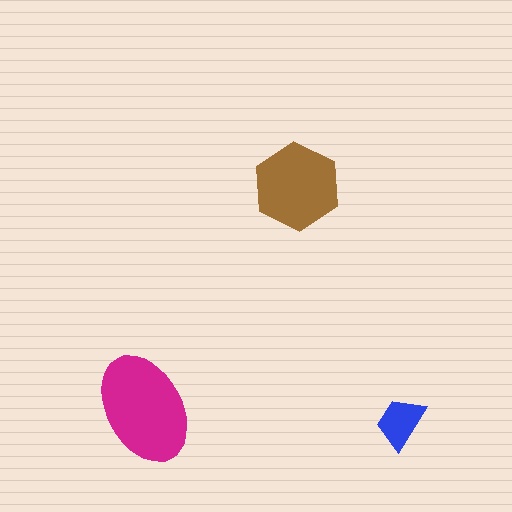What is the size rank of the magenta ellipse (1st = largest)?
1st.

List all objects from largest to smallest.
The magenta ellipse, the brown hexagon, the blue trapezoid.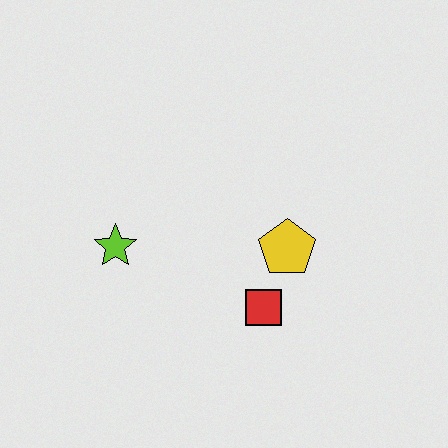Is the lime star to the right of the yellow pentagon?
No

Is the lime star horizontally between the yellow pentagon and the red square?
No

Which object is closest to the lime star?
The red square is closest to the lime star.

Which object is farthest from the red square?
The lime star is farthest from the red square.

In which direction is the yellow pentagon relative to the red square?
The yellow pentagon is above the red square.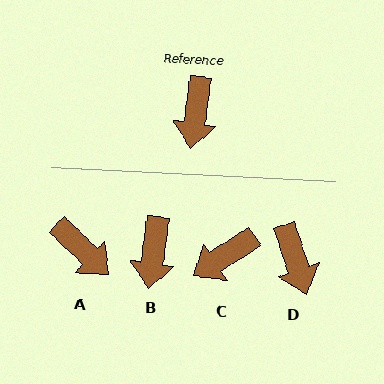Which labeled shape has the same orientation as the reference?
B.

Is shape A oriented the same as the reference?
No, it is off by about 54 degrees.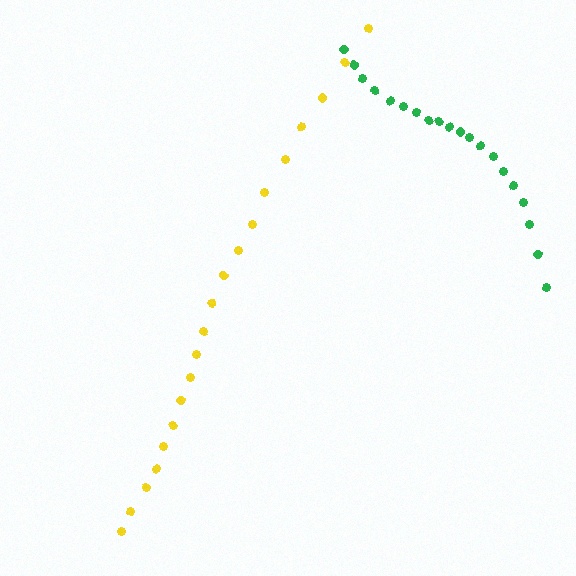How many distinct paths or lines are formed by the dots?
There are 2 distinct paths.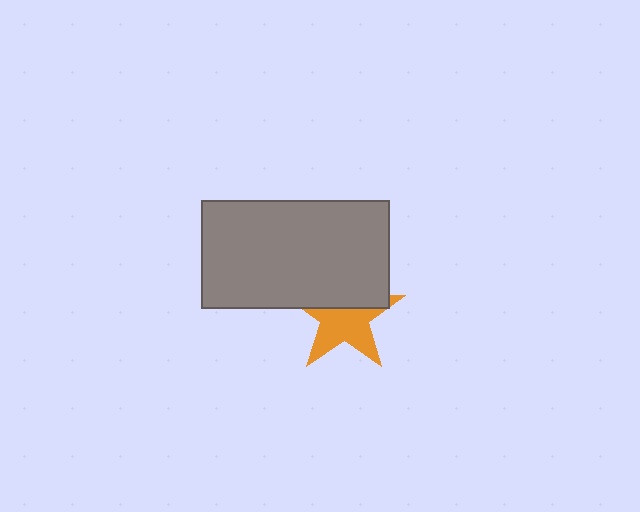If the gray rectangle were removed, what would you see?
You would see the complete orange star.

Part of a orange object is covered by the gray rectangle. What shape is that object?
It is a star.